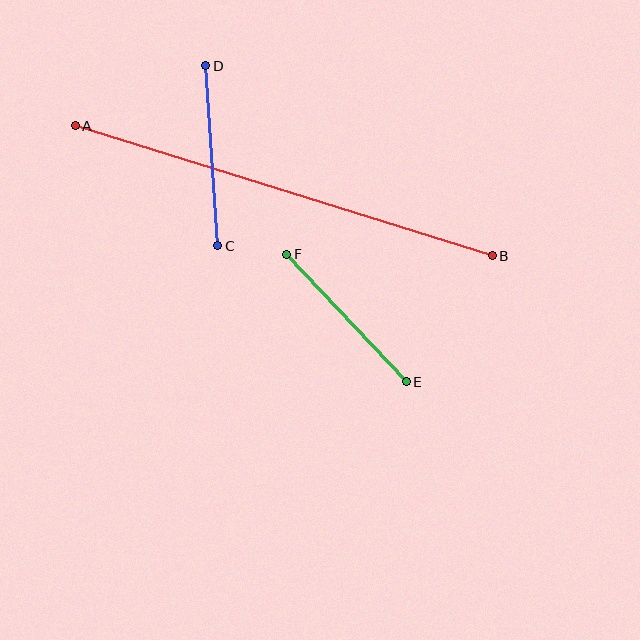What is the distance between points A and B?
The distance is approximately 437 pixels.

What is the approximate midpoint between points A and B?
The midpoint is at approximately (284, 191) pixels.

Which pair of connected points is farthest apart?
Points A and B are farthest apart.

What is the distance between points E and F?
The distance is approximately 175 pixels.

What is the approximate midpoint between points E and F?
The midpoint is at approximately (346, 318) pixels.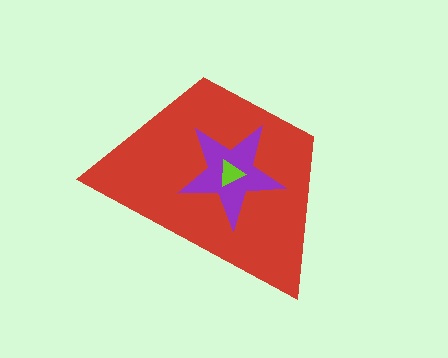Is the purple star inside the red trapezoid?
Yes.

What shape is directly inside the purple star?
The lime triangle.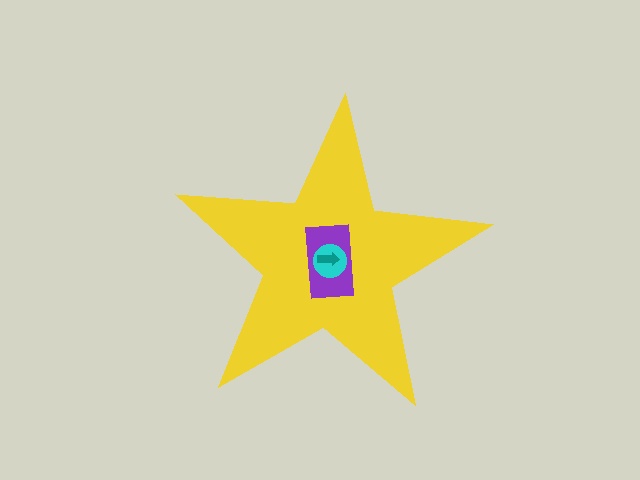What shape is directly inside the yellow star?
The purple rectangle.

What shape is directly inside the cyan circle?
The teal arrow.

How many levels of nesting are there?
4.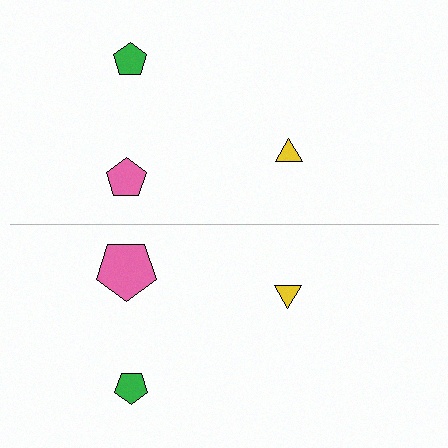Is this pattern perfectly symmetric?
No, the pattern is not perfectly symmetric. The pink pentagon on the bottom side has a different size than its mirror counterpart.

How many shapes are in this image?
There are 6 shapes in this image.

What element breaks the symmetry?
The pink pentagon on the bottom side has a different size than its mirror counterpart.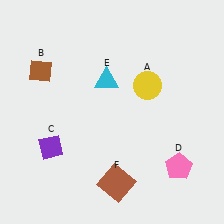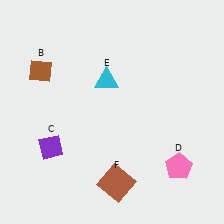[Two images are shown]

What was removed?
The yellow circle (A) was removed in Image 2.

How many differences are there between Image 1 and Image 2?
There is 1 difference between the two images.